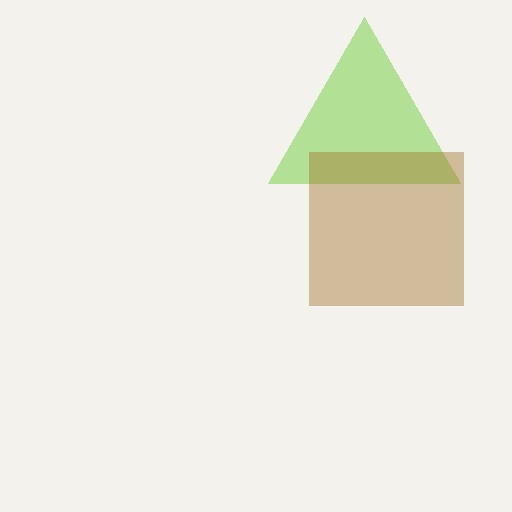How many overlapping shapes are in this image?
There are 2 overlapping shapes in the image.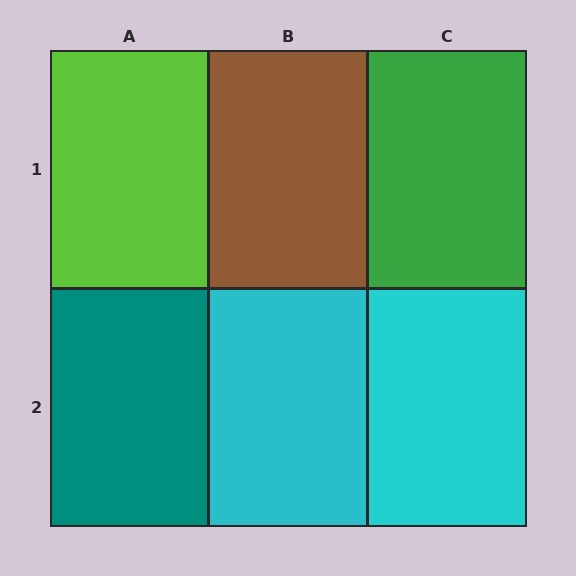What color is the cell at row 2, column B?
Cyan.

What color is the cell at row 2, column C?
Cyan.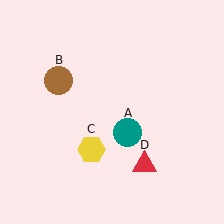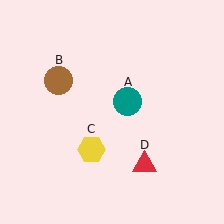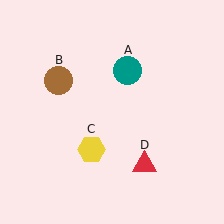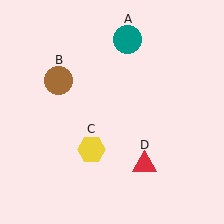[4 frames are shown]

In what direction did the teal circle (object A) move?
The teal circle (object A) moved up.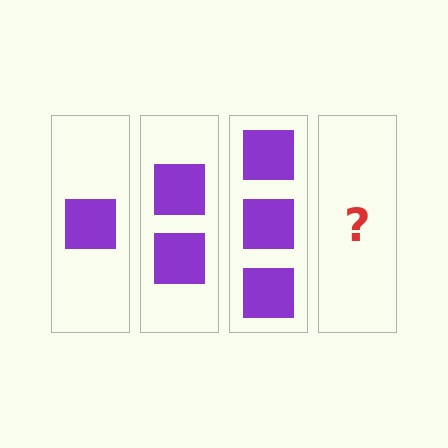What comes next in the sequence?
The next element should be 4 squares.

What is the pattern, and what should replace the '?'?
The pattern is that each step adds one more square. The '?' should be 4 squares.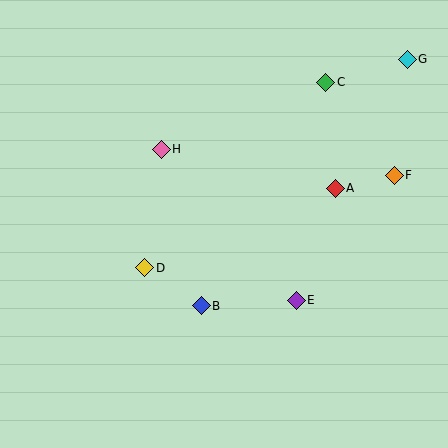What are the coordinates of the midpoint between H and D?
The midpoint between H and D is at (153, 209).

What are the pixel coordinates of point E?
Point E is at (296, 300).